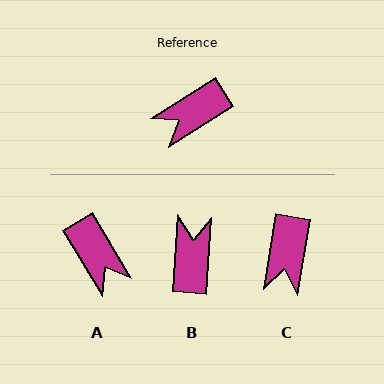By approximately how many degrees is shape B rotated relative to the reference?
Approximately 126 degrees clockwise.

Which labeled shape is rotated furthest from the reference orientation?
B, about 126 degrees away.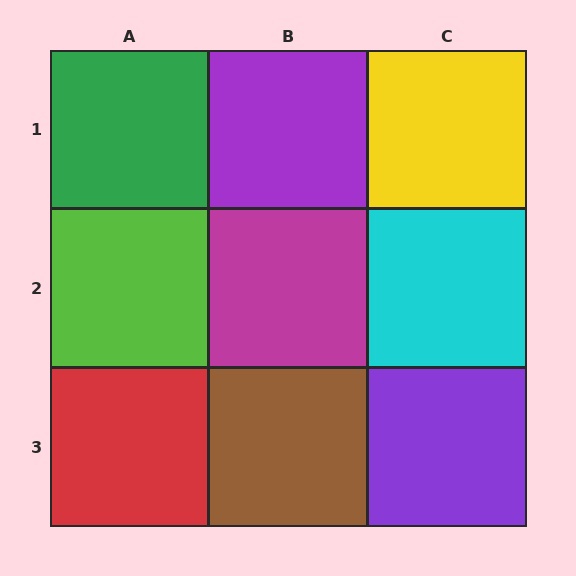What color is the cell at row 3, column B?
Brown.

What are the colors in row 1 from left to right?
Green, purple, yellow.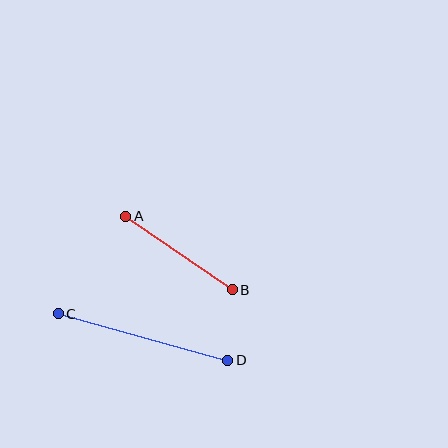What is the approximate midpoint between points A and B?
The midpoint is at approximately (179, 253) pixels.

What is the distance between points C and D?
The distance is approximately 176 pixels.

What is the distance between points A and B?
The distance is approximately 129 pixels.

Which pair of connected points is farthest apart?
Points C and D are farthest apart.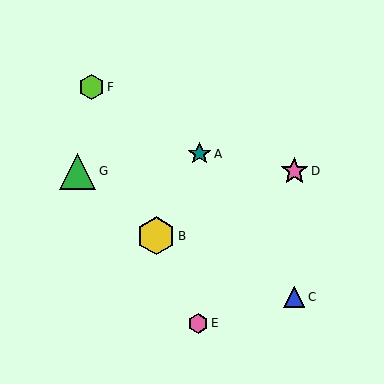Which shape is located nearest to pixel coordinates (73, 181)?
The green triangle (labeled G) at (78, 171) is nearest to that location.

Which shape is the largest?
The yellow hexagon (labeled B) is the largest.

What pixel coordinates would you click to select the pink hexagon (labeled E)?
Click at (198, 323) to select the pink hexagon E.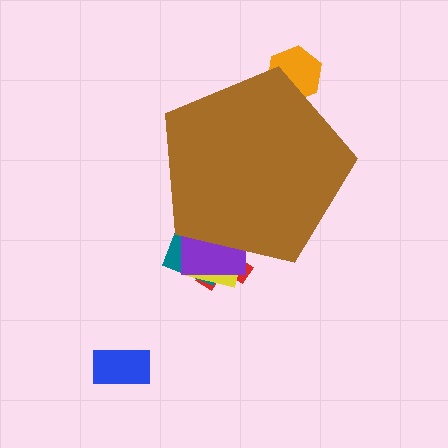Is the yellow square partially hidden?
Yes, the yellow square is partially hidden behind the brown pentagon.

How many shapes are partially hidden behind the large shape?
5 shapes are partially hidden.